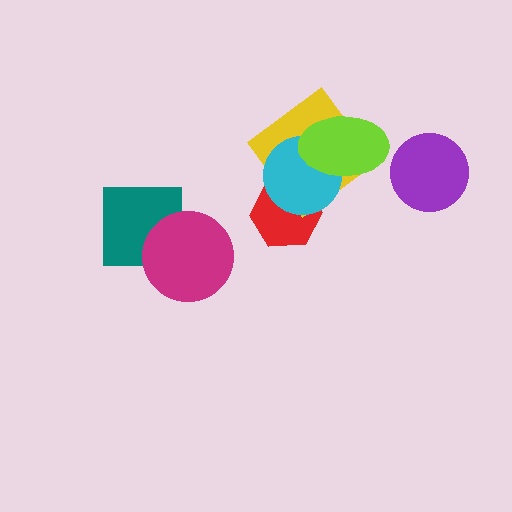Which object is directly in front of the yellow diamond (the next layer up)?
The cyan circle is directly in front of the yellow diamond.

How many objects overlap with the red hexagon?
2 objects overlap with the red hexagon.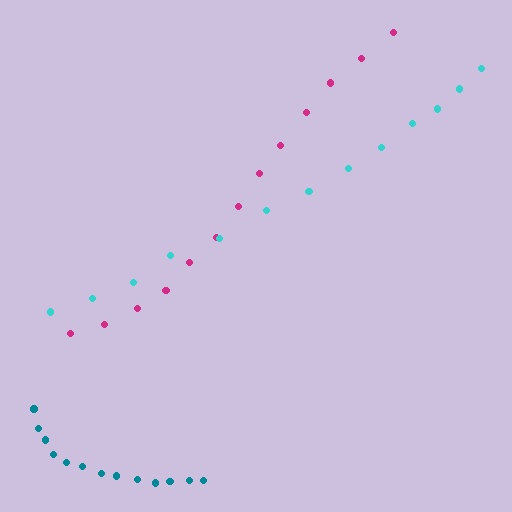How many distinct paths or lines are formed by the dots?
There are 3 distinct paths.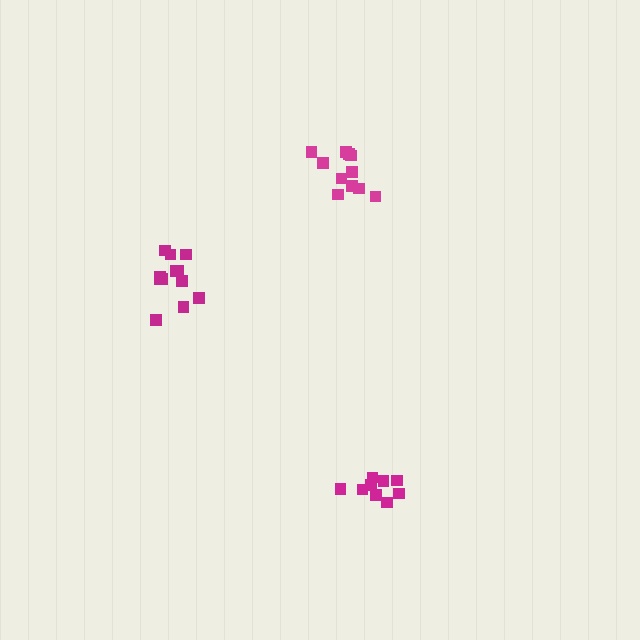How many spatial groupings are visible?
There are 3 spatial groupings.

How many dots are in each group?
Group 1: 12 dots, Group 2: 11 dots, Group 3: 9 dots (32 total).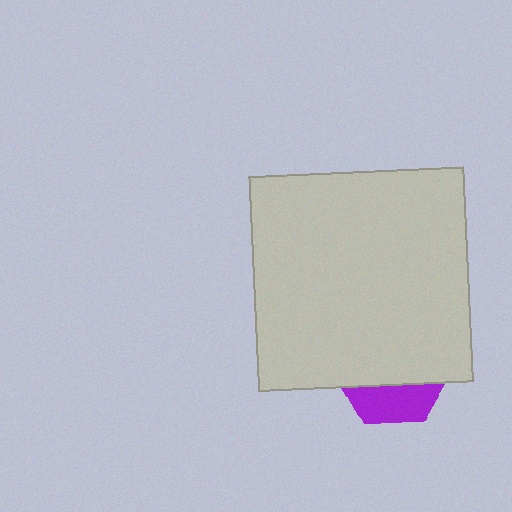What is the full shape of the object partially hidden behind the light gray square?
The partially hidden object is a purple hexagon.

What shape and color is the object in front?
The object in front is a light gray square.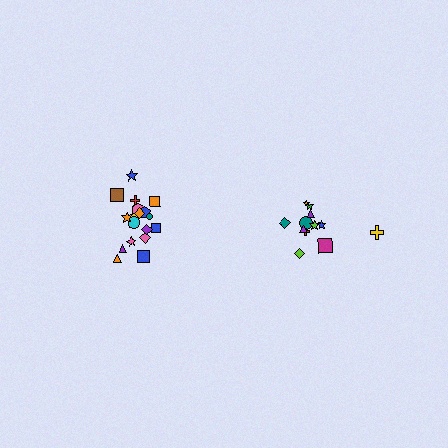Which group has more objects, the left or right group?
The left group.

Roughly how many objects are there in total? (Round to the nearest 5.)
Roughly 30 objects in total.